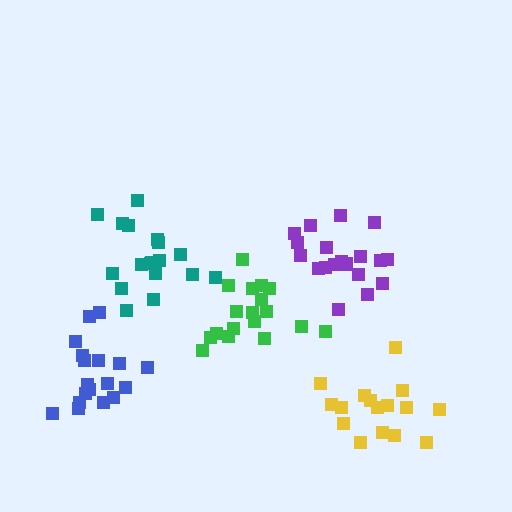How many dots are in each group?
Group 1: 16 dots, Group 2: 20 dots, Group 3: 18 dots, Group 4: 18 dots, Group 5: 18 dots (90 total).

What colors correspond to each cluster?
The clusters are colored: yellow, purple, green, teal, blue.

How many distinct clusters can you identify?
There are 5 distinct clusters.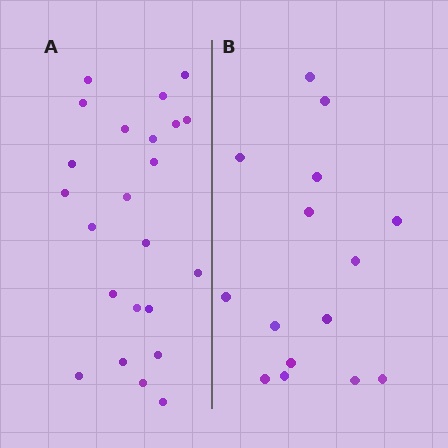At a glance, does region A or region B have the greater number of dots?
Region A (the left region) has more dots.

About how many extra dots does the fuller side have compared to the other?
Region A has roughly 8 or so more dots than region B.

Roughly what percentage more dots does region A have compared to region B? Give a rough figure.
About 55% more.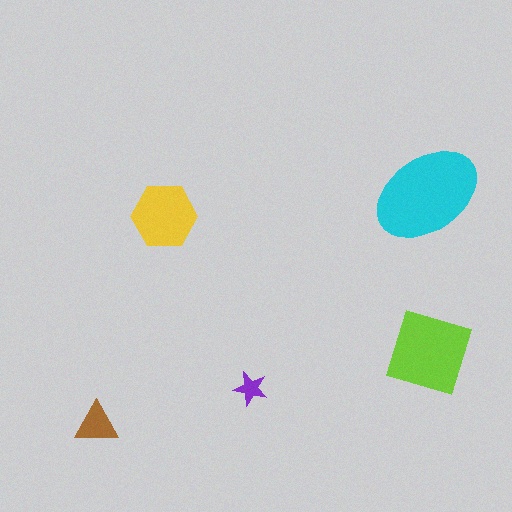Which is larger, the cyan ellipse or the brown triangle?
The cyan ellipse.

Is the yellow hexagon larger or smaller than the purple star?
Larger.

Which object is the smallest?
The purple star.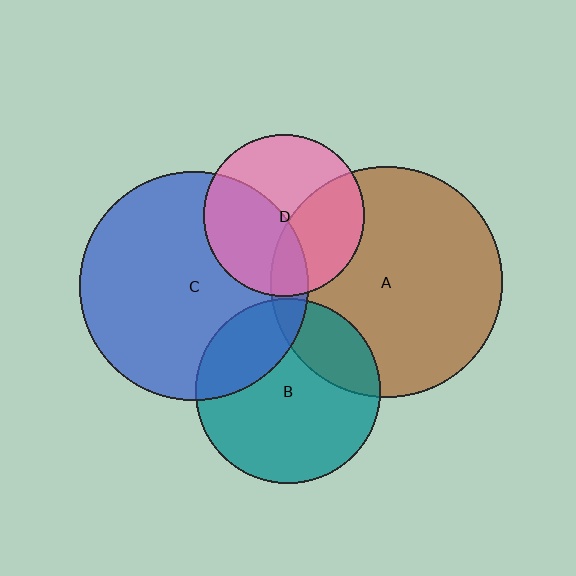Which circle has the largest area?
Circle A (brown).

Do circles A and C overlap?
Yes.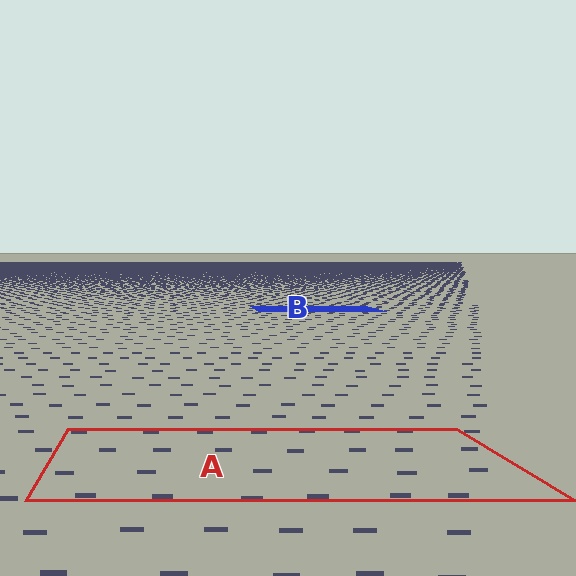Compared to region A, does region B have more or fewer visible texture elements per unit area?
Region B has more texture elements per unit area — they are packed more densely because it is farther away.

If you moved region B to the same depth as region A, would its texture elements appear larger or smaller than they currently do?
They would appear larger. At a closer depth, the same texture elements are projected at a bigger on-screen size.